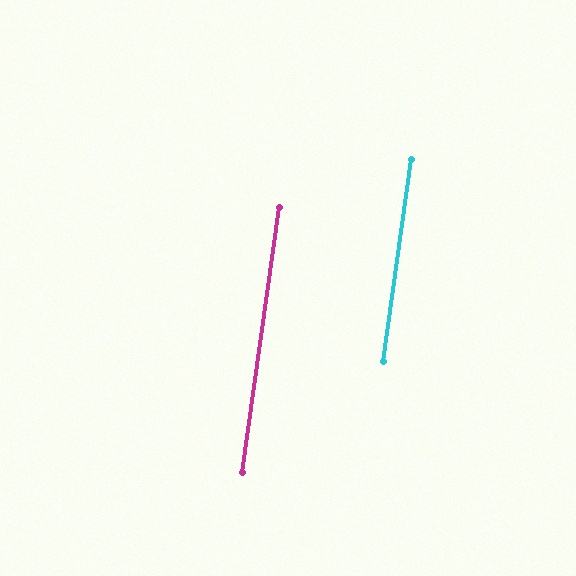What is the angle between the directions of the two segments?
Approximately 0 degrees.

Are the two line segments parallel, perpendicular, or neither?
Parallel — their directions differ by only 0.1°.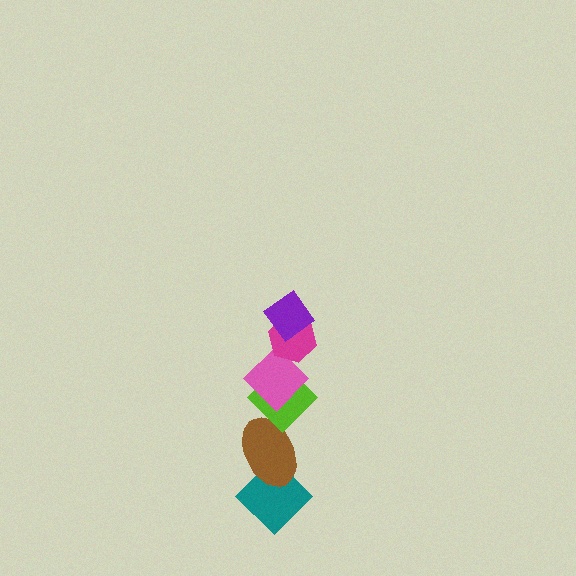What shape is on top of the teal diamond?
The brown ellipse is on top of the teal diamond.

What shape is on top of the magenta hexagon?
The purple diamond is on top of the magenta hexagon.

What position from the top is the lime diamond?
The lime diamond is 4th from the top.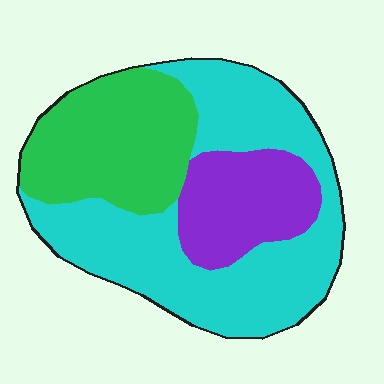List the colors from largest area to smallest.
From largest to smallest: cyan, green, purple.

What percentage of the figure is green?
Green covers around 30% of the figure.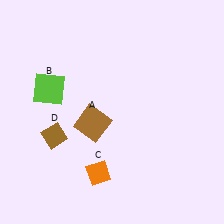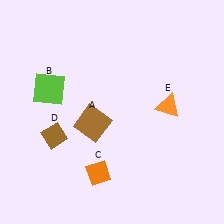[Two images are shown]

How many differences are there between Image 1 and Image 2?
There is 1 difference between the two images.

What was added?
An orange triangle (E) was added in Image 2.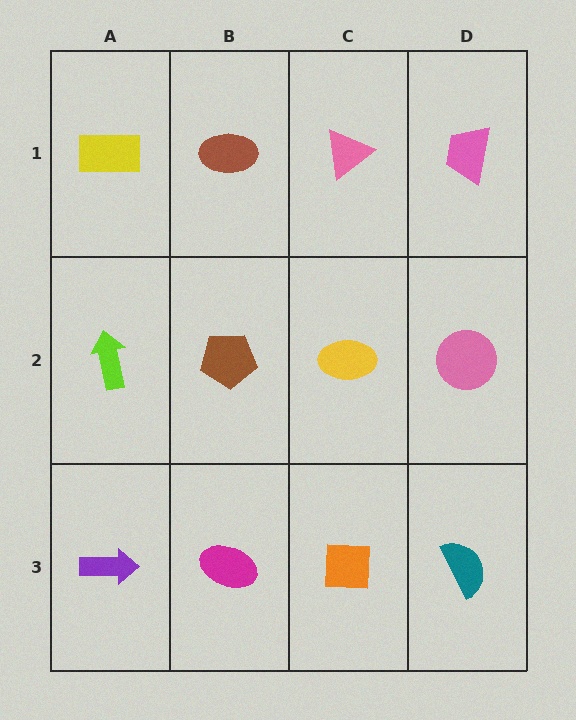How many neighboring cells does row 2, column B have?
4.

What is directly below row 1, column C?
A yellow ellipse.